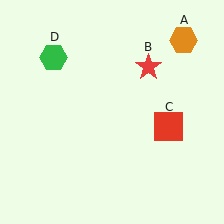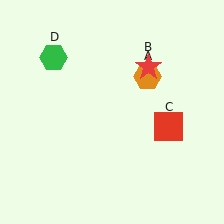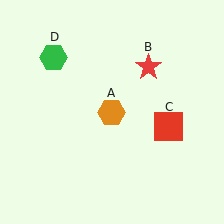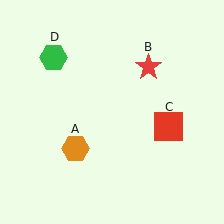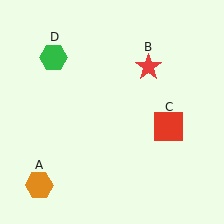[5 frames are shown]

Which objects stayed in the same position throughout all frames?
Red star (object B) and red square (object C) and green hexagon (object D) remained stationary.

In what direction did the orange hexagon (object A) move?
The orange hexagon (object A) moved down and to the left.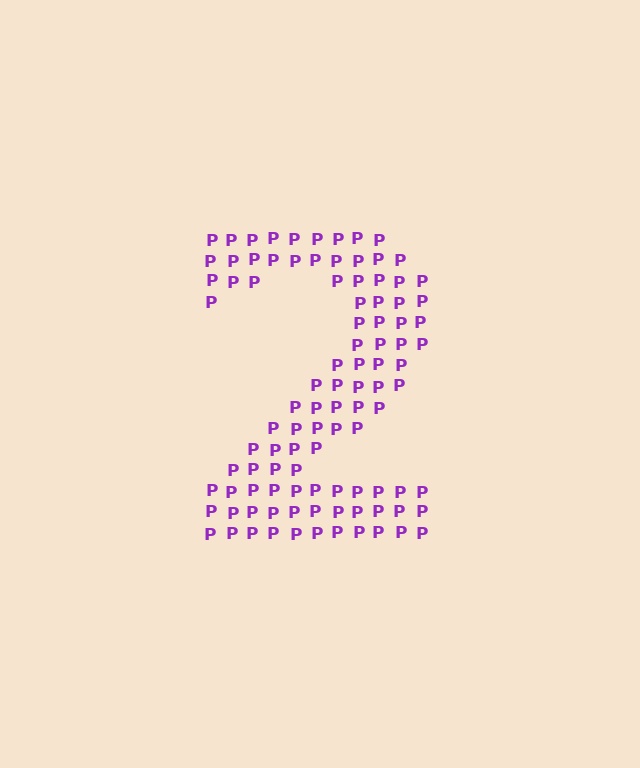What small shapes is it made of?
It is made of small letter P's.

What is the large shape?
The large shape is the digit 2.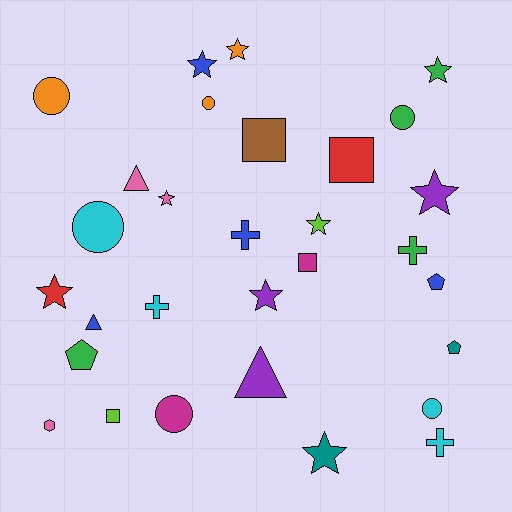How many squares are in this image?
There are 4 squares.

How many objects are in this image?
There are 30 objects.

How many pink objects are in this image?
There are 3 pink objects.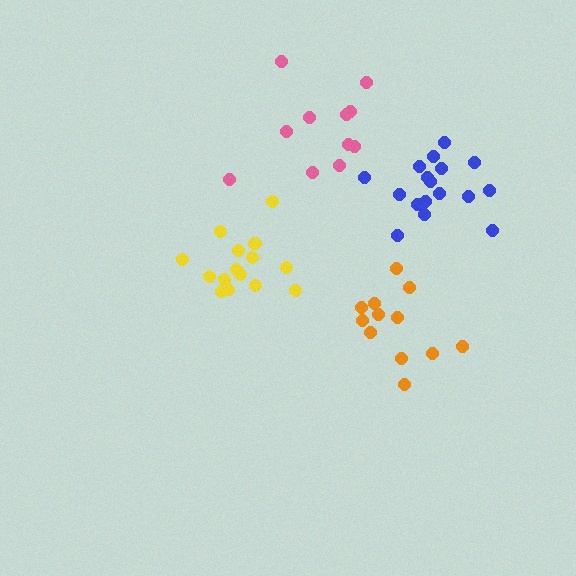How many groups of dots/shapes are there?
There are 4 groups.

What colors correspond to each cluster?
The clusters are colored: pink, orange, blue, yellow.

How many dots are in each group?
Group 1: 11 dots, Group 2: 12 dots, Group 3: 17 dots, Group 4: 15 dots (55 total).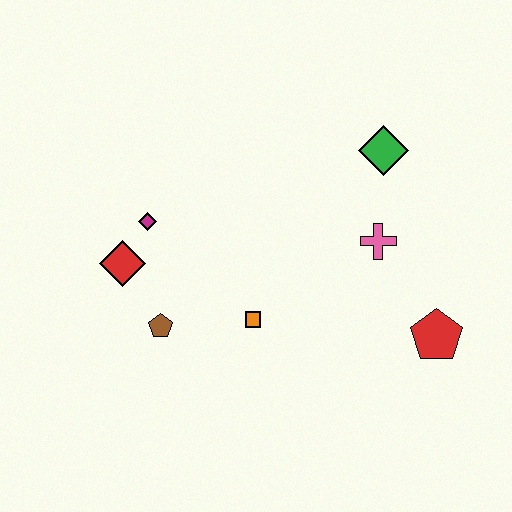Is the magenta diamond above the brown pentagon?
Yes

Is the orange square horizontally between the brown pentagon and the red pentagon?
Yes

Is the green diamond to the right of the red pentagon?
No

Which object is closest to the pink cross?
The green diamond is closest to the pink cross.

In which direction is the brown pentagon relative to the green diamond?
The brown pentagon is to the left of the green diamond.